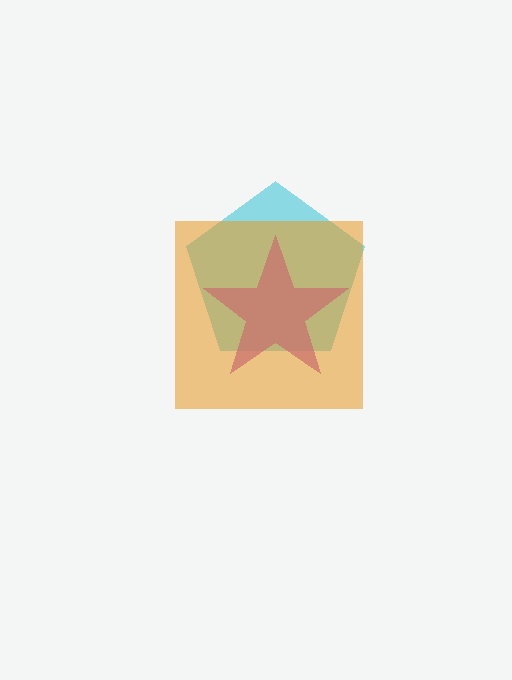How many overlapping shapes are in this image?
There are 3 overlapping shapes in the image.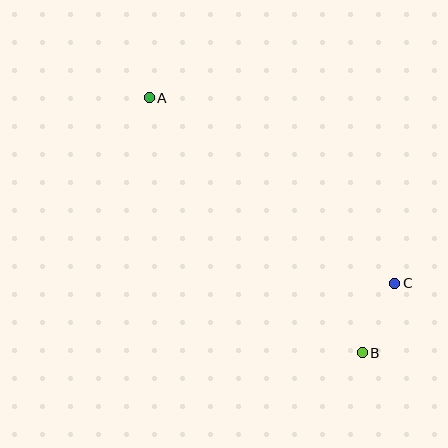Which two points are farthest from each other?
Points A and B are farthest from each other.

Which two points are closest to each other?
Points B and C are closest to each other.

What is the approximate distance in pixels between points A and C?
The distance between A and C is approximately 308 pixels.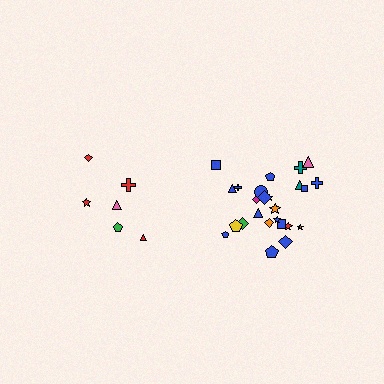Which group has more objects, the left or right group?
The right group.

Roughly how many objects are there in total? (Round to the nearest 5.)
Roughly 30 objects in total.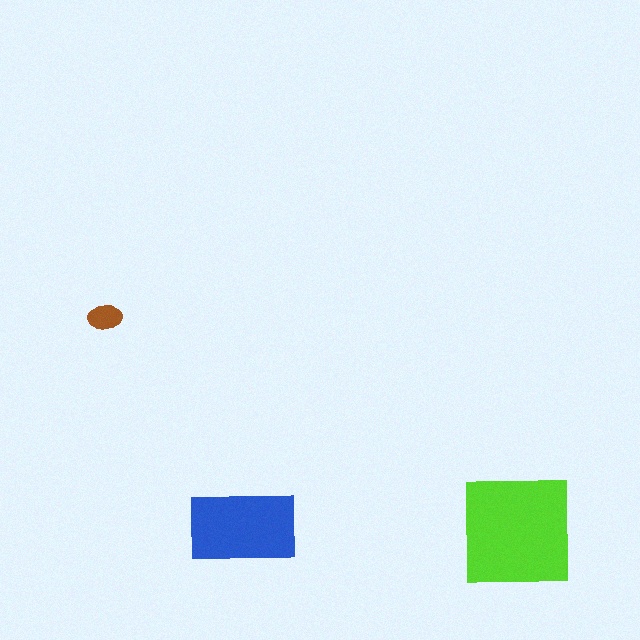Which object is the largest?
The lime square.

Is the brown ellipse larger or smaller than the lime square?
Smaller.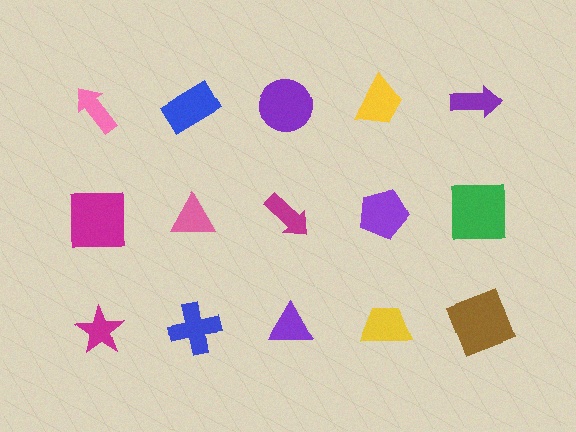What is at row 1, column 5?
A purple arrow.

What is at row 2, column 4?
A purple pentagon.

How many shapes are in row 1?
5 shapes.